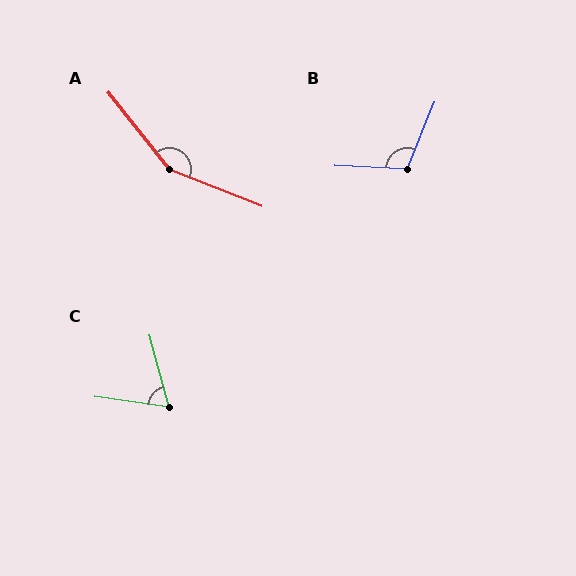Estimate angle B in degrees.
Approximately 109 degrees.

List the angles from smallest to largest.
C (67°), B (109°), A (150°).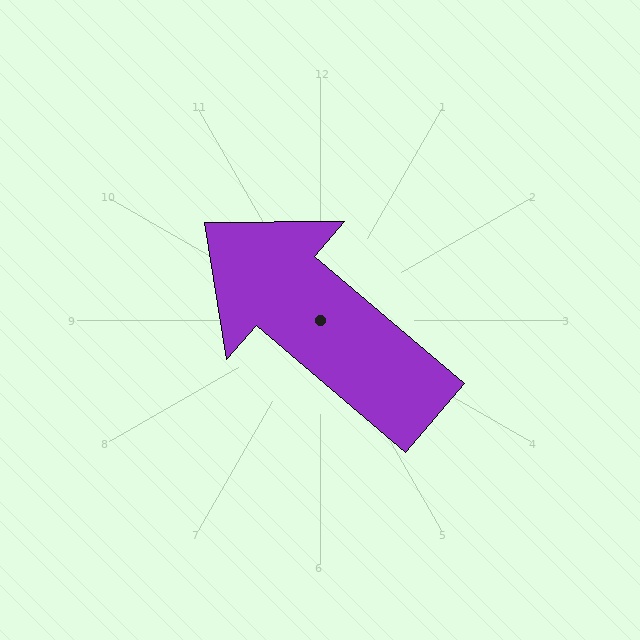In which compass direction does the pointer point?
Northwest.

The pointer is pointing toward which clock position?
Roughly 10 o'clock.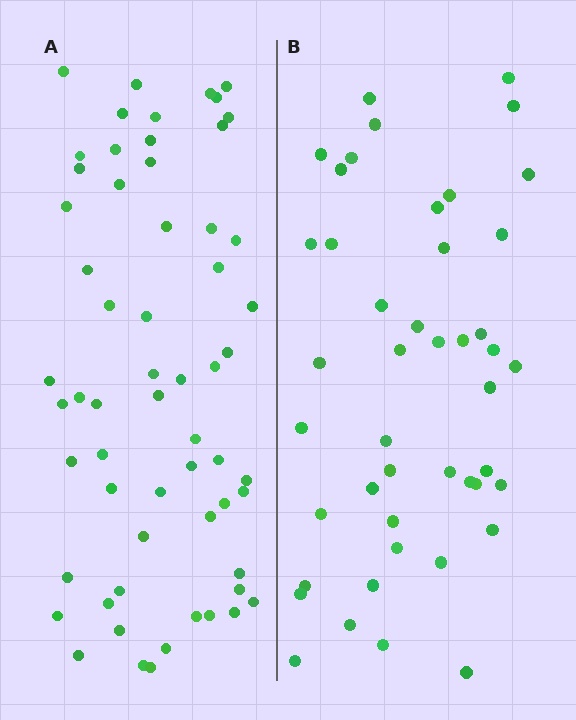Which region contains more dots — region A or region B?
Region A (the left region) has more dots.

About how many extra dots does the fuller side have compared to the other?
Region A has approximately 15 more dots than region B.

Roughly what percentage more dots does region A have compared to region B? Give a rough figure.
About 35% more.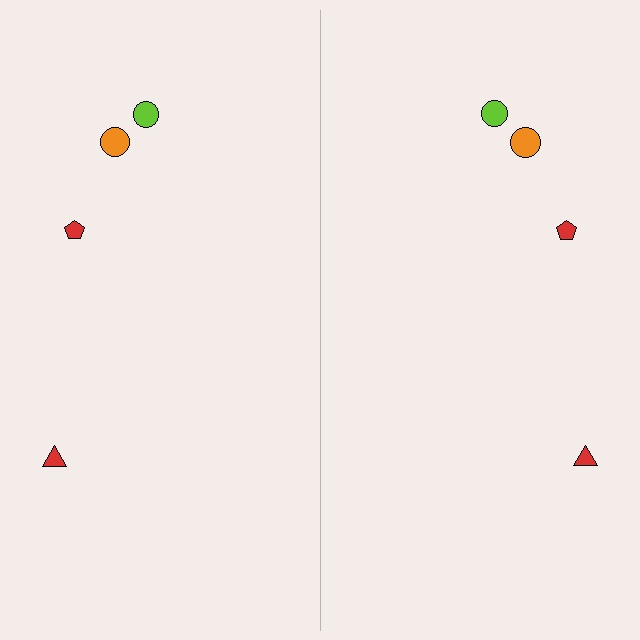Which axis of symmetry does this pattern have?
The pattern has a vertical axis of symmetry running through the center of the image.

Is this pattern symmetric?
Yes, this pattern has bilateral (reflection) symmetry.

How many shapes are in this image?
There are 8 shapes in this image.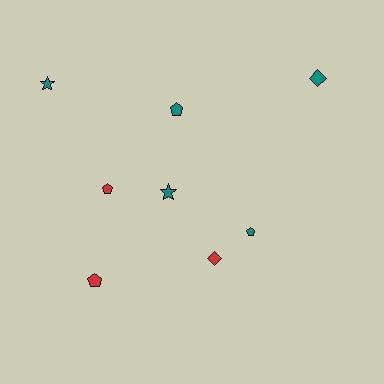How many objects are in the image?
There are 8 objects.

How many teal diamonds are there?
There is 1 teal diamond.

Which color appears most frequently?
Teal, with 5 objects.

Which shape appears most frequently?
Pentagon, with 4 objects.